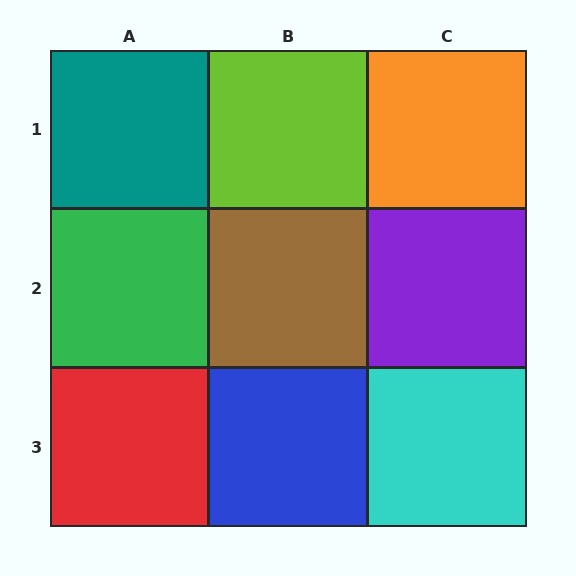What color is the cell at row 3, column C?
Cyan.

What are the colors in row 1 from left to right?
Teal, lime, orange.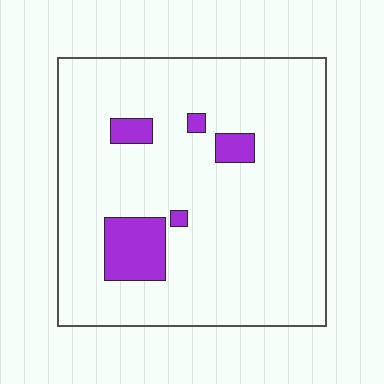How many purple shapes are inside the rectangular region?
5.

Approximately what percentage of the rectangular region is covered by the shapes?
Approximately 10%.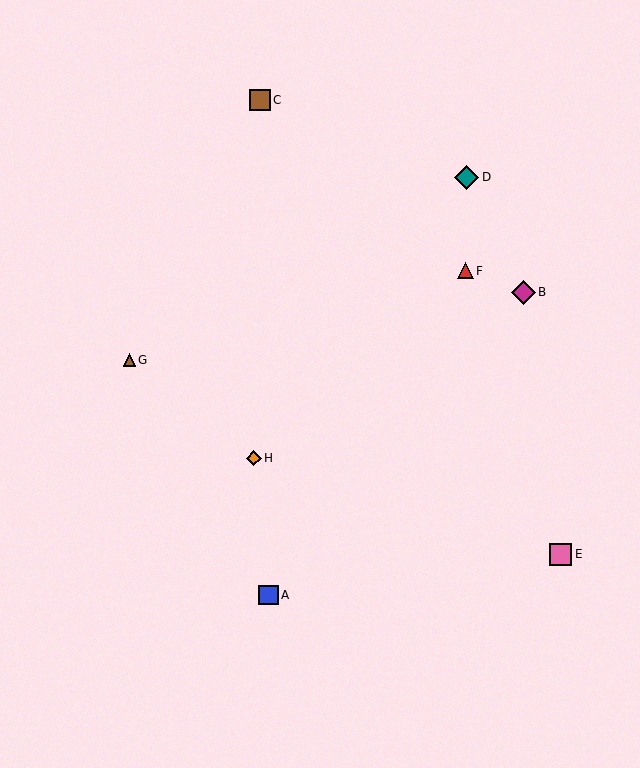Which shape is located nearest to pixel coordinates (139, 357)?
The brown triangle (labeled G) at (129, 360) is nearest to that location.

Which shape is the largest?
The teal diamond (labeled D) is the largest.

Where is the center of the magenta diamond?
The center of the magenta diamond is at (523, 292).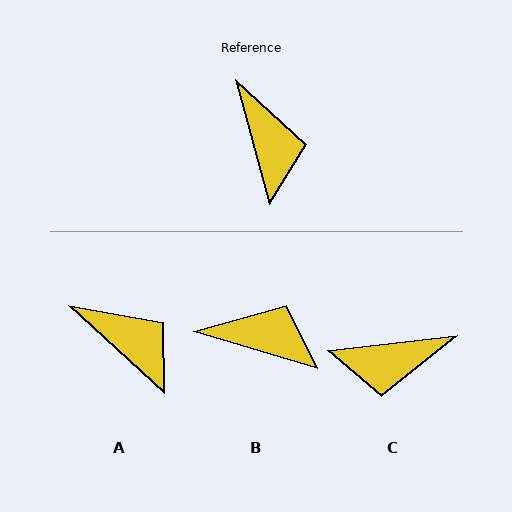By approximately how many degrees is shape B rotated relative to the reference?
Approximately 58 degrees counter-clockwise.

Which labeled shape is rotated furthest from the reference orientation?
C, about 98 degrees away.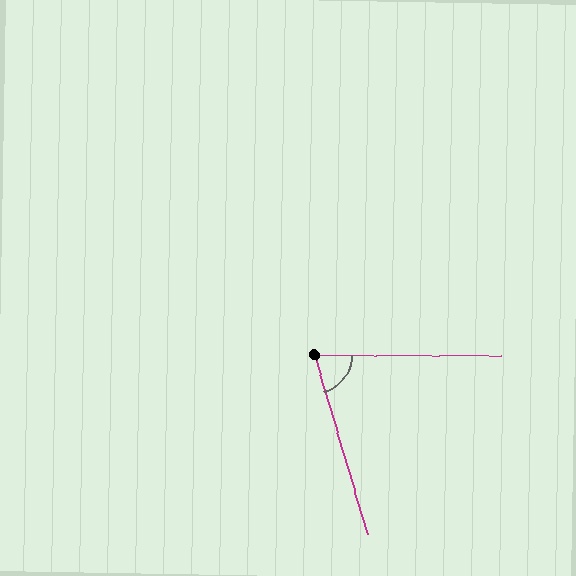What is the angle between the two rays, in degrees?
Approximately 74 degrees.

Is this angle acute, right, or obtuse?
It is acute.